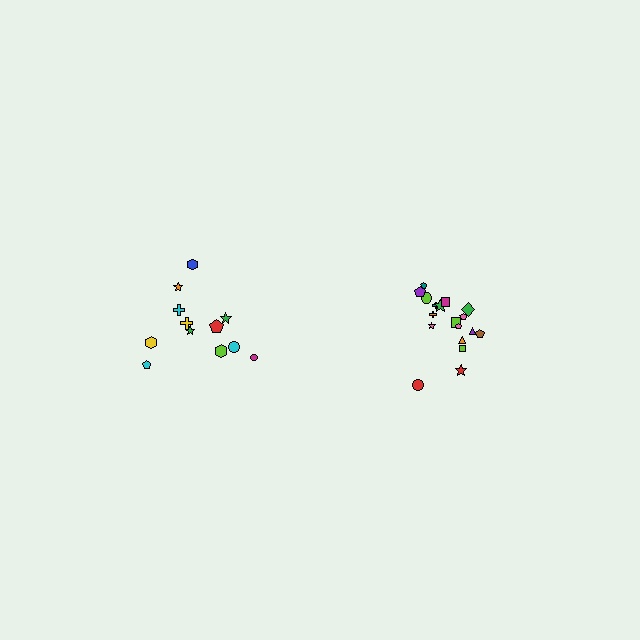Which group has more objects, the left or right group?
The right group.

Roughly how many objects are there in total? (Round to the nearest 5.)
Roughly 30 objects in total.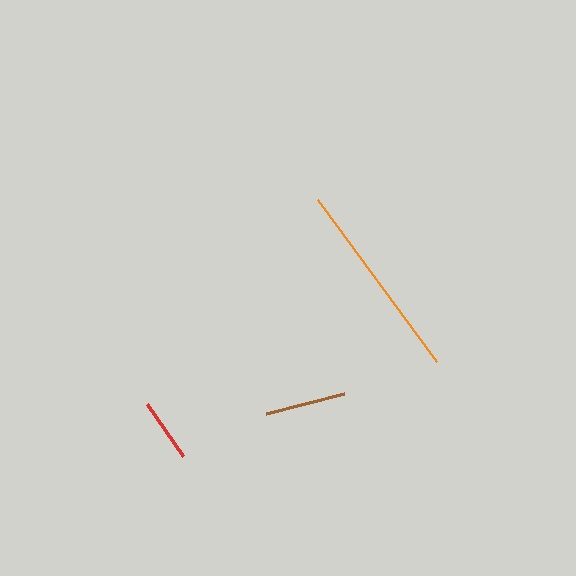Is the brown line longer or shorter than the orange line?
The orange line is longer than the brown line.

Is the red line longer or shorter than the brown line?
The brown line is longer than the red line.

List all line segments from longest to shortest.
From longest to shortest: orange, brown, red.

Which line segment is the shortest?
The red line is the shortest at approximately 63 pixels.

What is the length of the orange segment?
The orange segment is approximately 201 pixels long.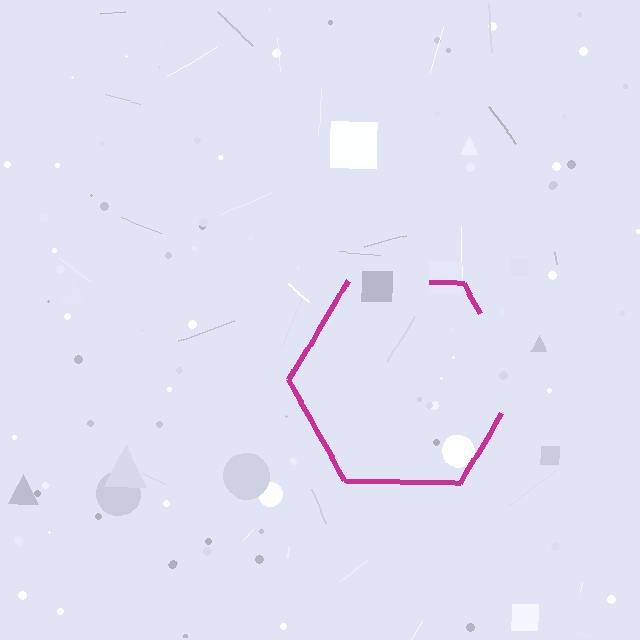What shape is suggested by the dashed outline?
The dashed outline suggests a hexagon.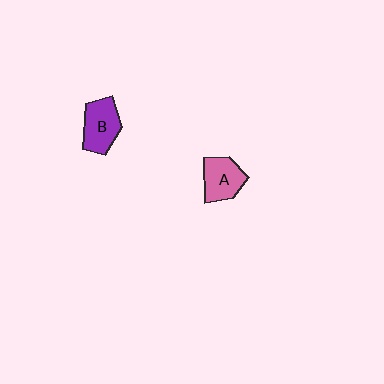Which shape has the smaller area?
Shape A (pink).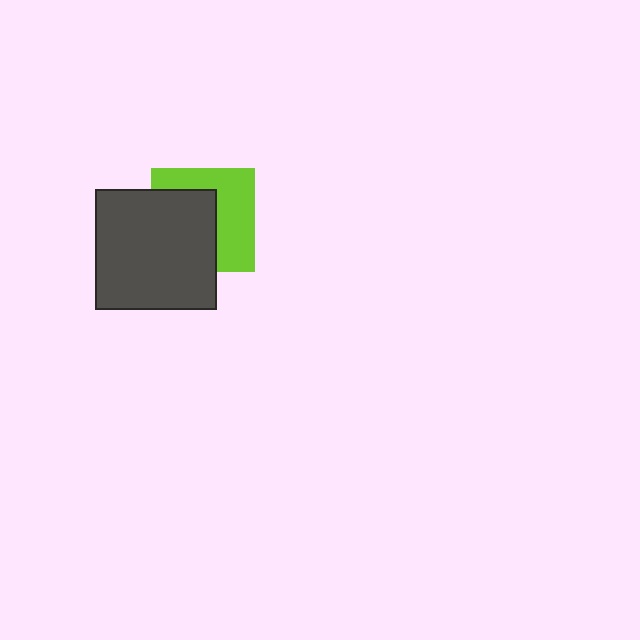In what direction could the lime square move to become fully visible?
The lime square could move right. That would shift it out from behind the dark gray square entirely.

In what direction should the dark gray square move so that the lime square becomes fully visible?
The dark gray square should move left. That is the shortest direction to clear the overlap and leave the lime square fully visible.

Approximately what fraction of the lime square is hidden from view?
Roughly 50% of the lime square is hidden behind the dark gray square.